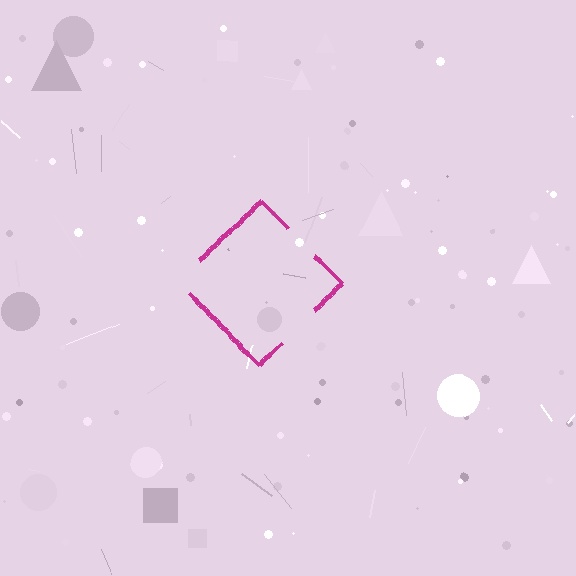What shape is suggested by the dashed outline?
The dashed outline suggests a diamond.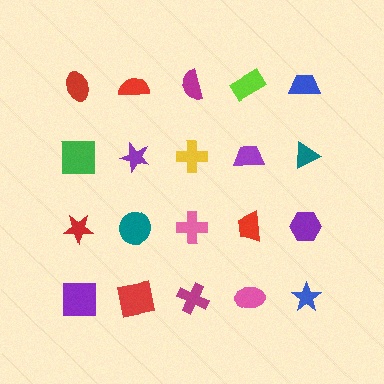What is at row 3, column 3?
A pink cross.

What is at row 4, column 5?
A blue star.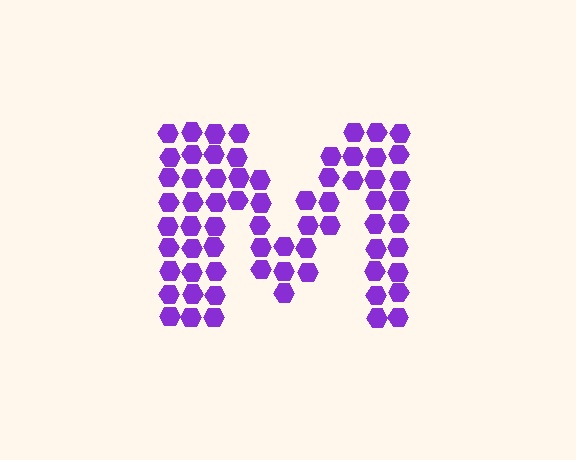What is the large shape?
The large shape is the letter M.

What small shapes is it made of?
It is made of small hexagons.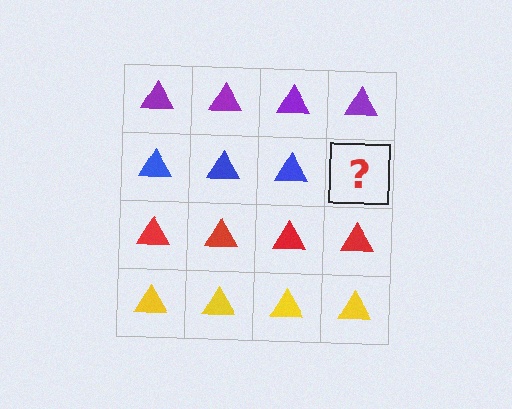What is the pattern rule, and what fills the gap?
The rule is that each row has a consistent color. The gap should be filled with a blue triangle.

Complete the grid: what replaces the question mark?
The question mark should be replaced with a blue triangle.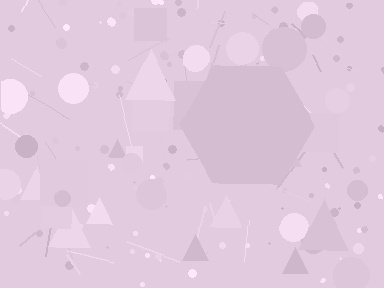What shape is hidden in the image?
A hexagon is hidden in the image.